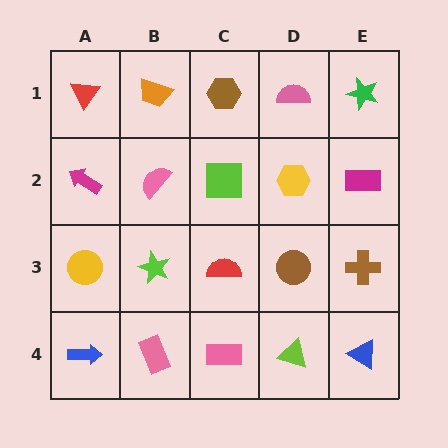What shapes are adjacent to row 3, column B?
A pink semicircle (row 2, column B), a pink rectangle (row 4, column B), a yellow circle (row 3, column A), a red semicircle (row 3, column C).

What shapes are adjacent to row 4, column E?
A brown cross (row 3, column E), a lime triangle (row 4, column D).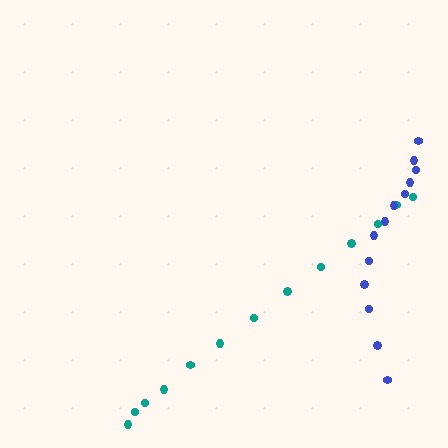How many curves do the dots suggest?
There are 2 distinct paths.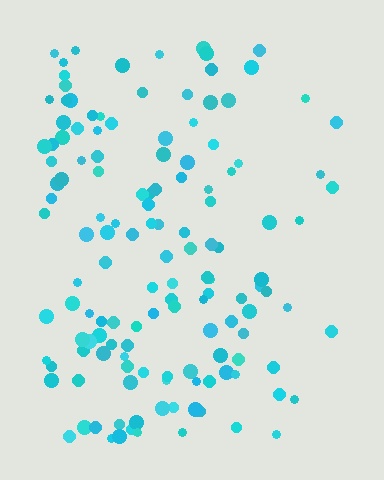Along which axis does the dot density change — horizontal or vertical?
Horizontal.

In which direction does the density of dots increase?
From right to left, with the left side densest.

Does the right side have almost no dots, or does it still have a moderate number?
Still a moderate number, just noticeably fewer than the left.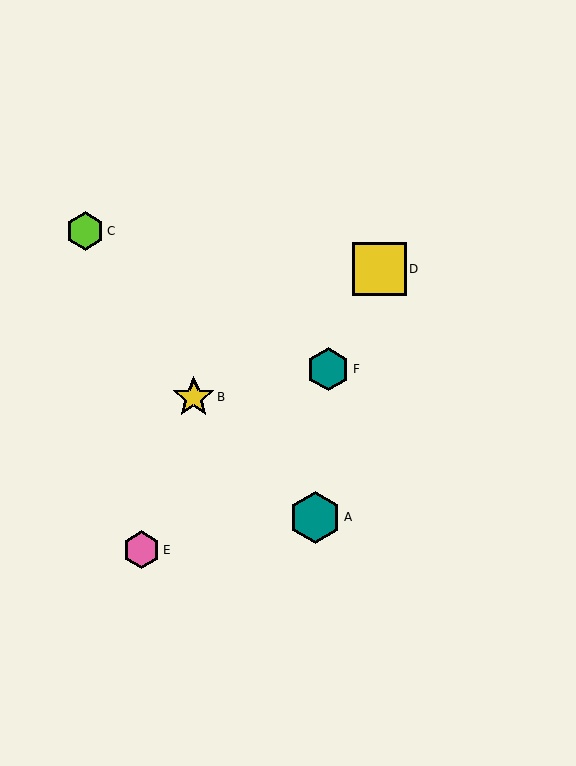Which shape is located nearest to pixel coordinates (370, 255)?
The yellow square (labeled D) at (380, 269) is nearest to that location.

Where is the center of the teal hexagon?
The center of the teal hexagon is at (328, 369).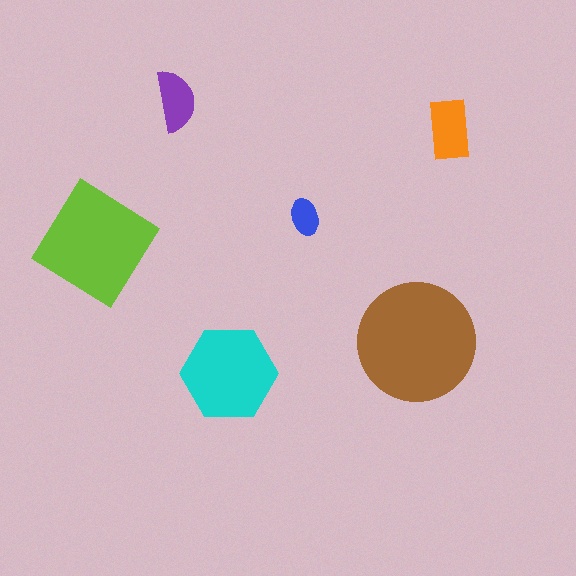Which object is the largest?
The brown circle.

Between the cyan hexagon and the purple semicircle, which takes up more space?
The cyan hexagon.